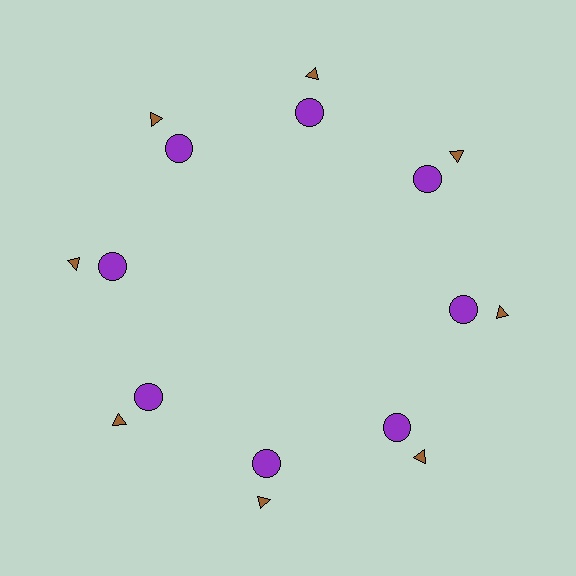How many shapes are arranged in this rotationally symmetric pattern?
There are 16 shapes, arranged in 8 groups of 2.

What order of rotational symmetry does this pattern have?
This pattern has 8-fold rotational symmetry.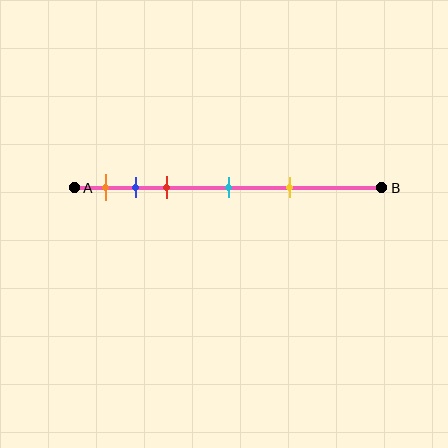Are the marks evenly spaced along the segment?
No, the marks are not evenly spaced.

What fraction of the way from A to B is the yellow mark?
The yellow mark is approximately 70% (0.7) of the way from A to B.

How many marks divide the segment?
There are 5 marks dividing the segment.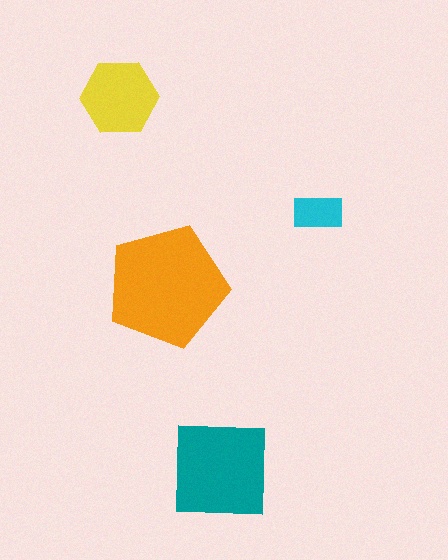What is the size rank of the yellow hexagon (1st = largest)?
3rd.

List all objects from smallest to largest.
The cyan rectangle, the yellow hexagon, the teal square, the orange pentagon.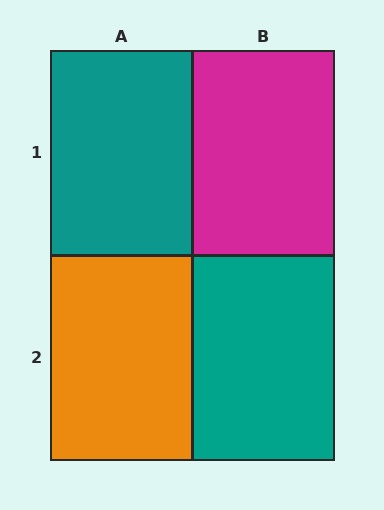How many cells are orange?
1 cell is orange.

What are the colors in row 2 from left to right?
Orange, teal.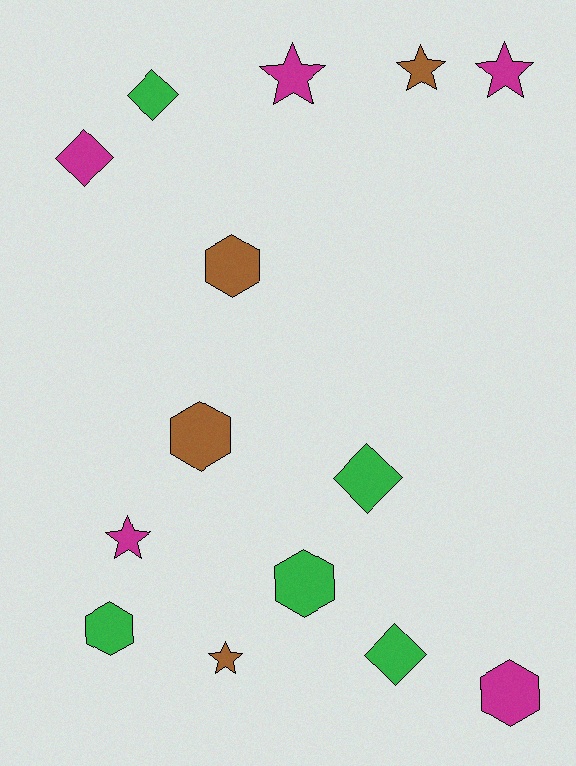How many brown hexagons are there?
There are 2 brown hexagons.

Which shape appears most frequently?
Hexagon, with 5 objects.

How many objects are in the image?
There are 14 objects.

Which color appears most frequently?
Green, with 5 objects.